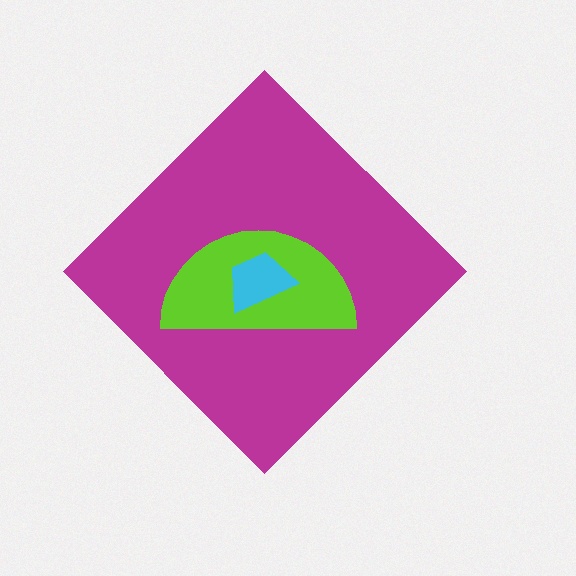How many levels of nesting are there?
3.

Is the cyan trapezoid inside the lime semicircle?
Yes.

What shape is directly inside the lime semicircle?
The cyan trapezoid.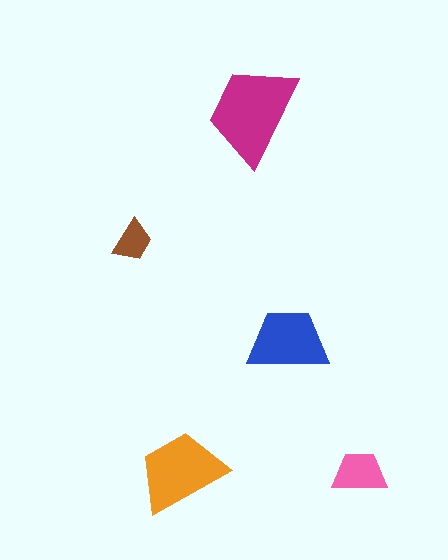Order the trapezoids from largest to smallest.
the magenta one, the orange one, the blue one, the pink one, the brown one.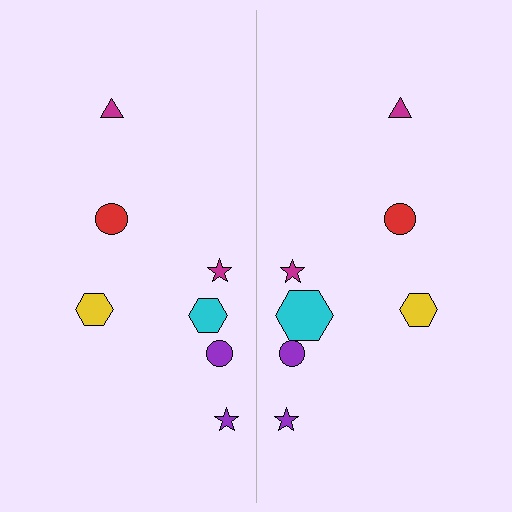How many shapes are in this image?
There are 14 shapes in this image.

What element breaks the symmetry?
The cyan hexagon on the right side has a different size than its mirror counterpart.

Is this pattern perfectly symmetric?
No, the pattern is not perfectly symmetric. The cyan hexagon on the right side has a different size than its mirror counterpart.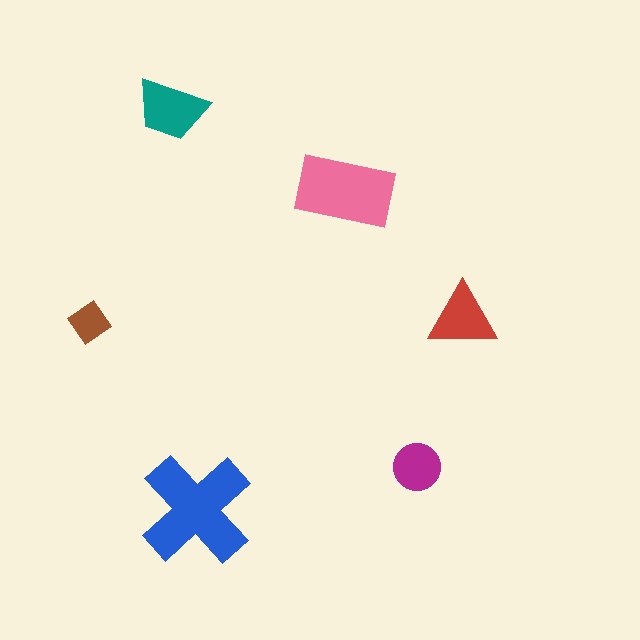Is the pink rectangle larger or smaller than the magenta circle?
Larger.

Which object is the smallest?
The brown diamond.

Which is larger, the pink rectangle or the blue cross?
The blue cross.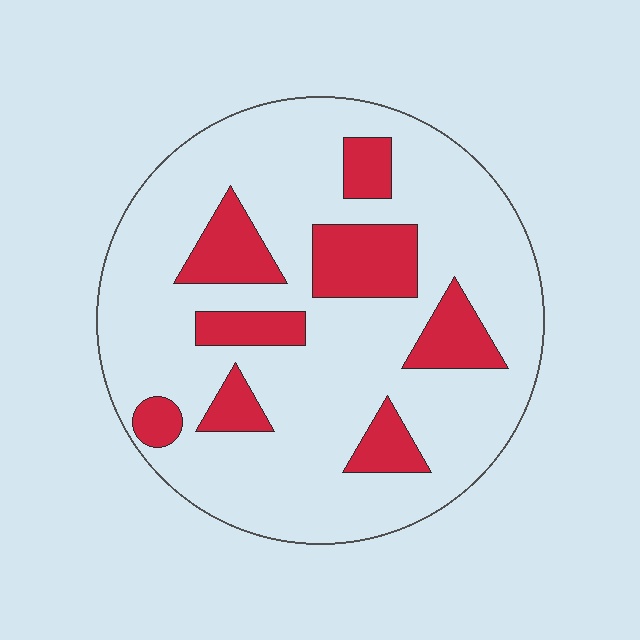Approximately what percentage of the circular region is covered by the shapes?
Approximately 20%.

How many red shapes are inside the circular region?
8.